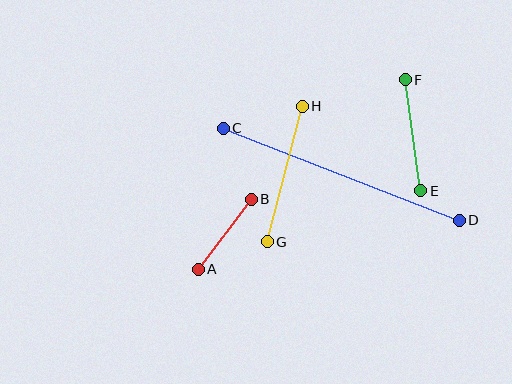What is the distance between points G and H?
The distance is approximately 140 pixels.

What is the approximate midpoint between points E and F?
The midpoint is at approximately (413, 135) pixels.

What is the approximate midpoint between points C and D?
The midpoint is at approximately (341, 174) pixels.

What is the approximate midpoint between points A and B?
The midpoint is at approximately (225, 234) pixels.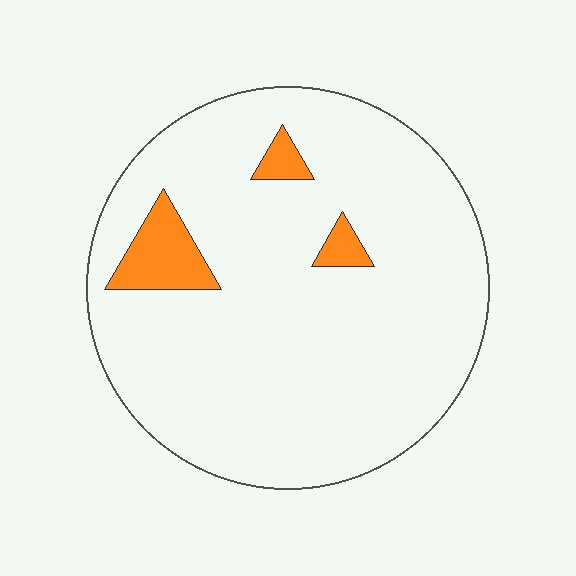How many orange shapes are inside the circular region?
3.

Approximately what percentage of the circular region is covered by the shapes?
Approximately 10%.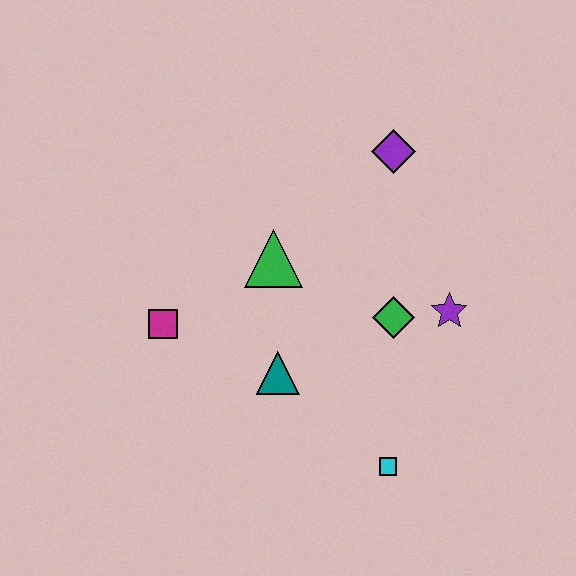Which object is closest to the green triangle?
The teal triangle is closest to the green triangle.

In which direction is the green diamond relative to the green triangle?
The green diamond is to the right of the green triangle.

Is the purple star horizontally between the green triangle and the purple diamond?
No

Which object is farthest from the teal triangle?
The purple diamond is farthest from the teal triangle.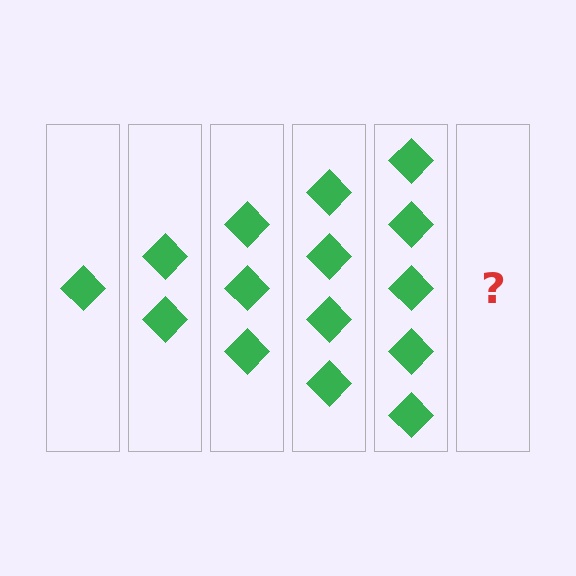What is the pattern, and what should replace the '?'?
The pattern is that each step adds one more diamond. The '?' should be 6 diamonds.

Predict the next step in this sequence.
The next step is 6 diamonds.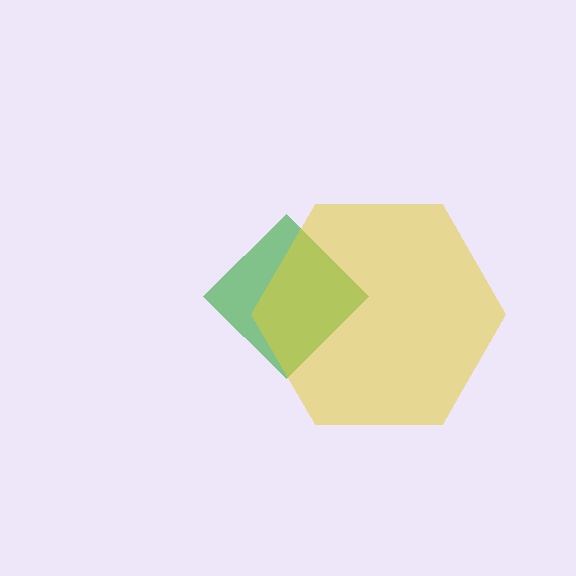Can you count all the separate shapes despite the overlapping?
Yes, there are 2 separate shapes.